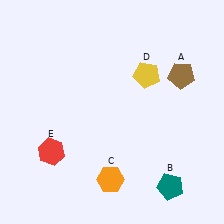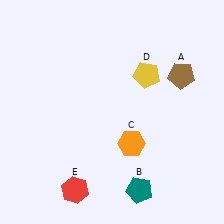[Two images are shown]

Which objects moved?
The objects that moved are: the teal pentagon (B), the orange hexagon (C), the red hexagon (E).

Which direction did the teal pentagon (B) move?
The teal pentagon (B) moved left.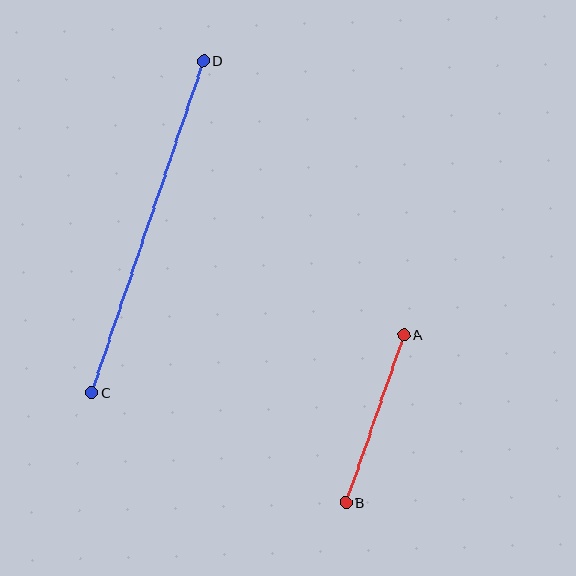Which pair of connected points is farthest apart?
Points C and D are farthest apart.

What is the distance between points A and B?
The distance is approximately 177 pixels.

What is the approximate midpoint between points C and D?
The midpoint is at approximately (147, 227) pixels.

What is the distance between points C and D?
The distance is approximately 350 pixels.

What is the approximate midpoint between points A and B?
The midpoint is at approximately (375, 419) pixels.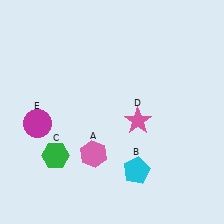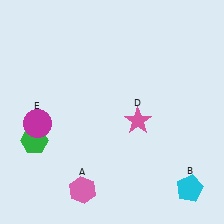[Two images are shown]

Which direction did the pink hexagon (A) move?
The pink hexagon (A) moved down.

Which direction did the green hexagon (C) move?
The green hexagon (C) moved left.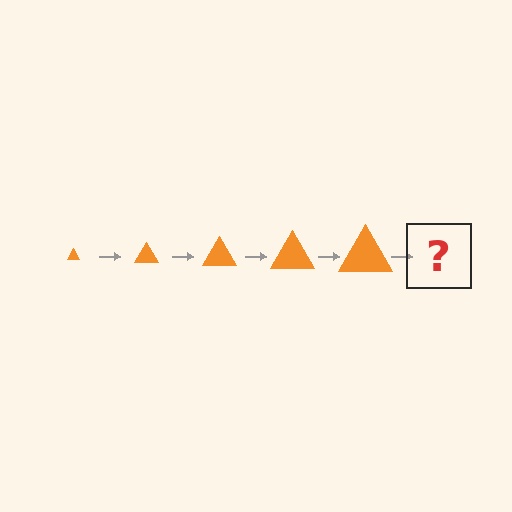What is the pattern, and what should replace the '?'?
The pattern is that the triangle gets progressively larger each step. The '?' should be an orange triangle, larger than the previous one.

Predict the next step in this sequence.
The next step is an orange triangle, larger than the previous one.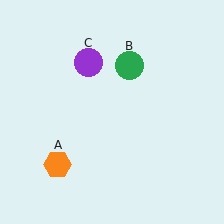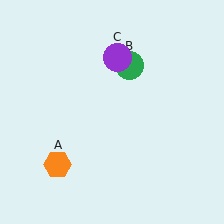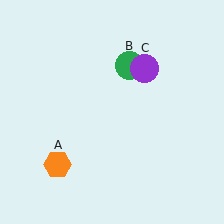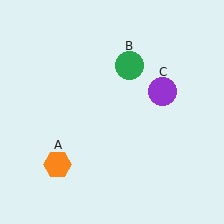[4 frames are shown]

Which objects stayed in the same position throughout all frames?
Orange hexagon (object A) and green circle (object B) remained stationary.